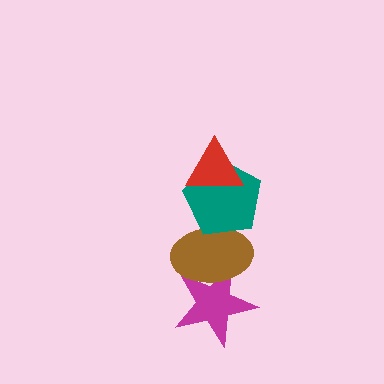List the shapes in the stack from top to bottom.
From top to bottom: the red triangle, the teal pentagon, the brown ellipse, the magenta star.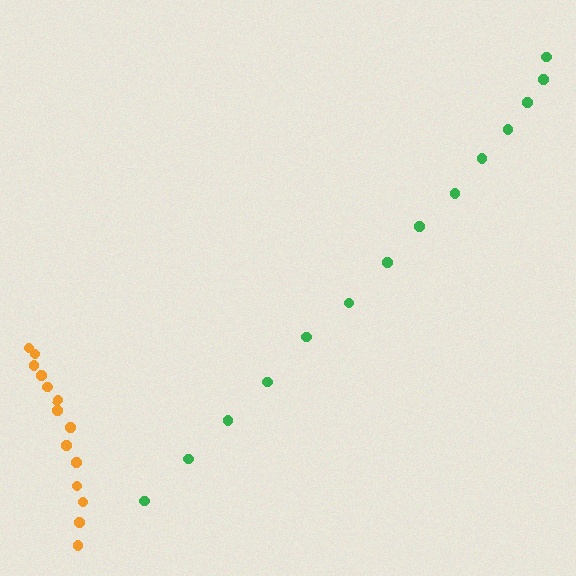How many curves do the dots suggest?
There are 2 distinct paths.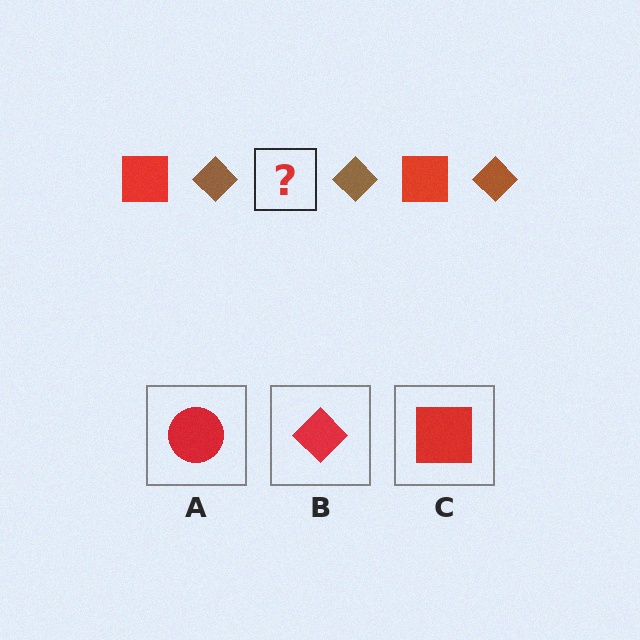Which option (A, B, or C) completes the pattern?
C.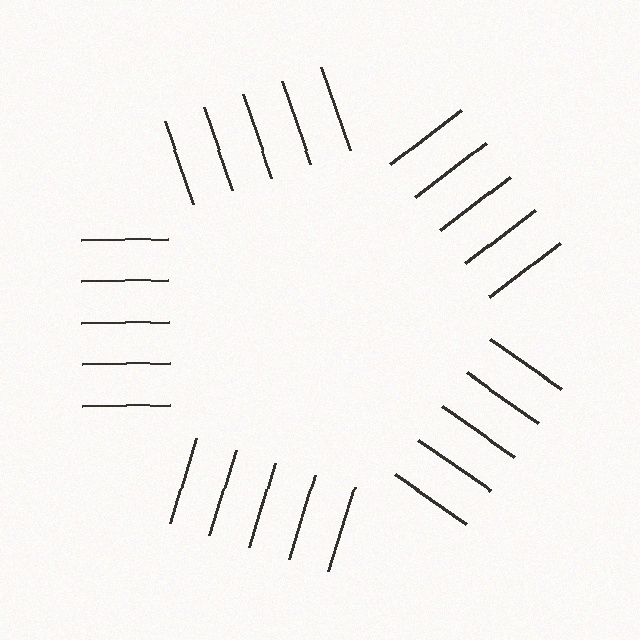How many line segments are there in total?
25 — 5 along each of the 5 edges.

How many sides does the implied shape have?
5 sides — the line-ends trace a pentagon.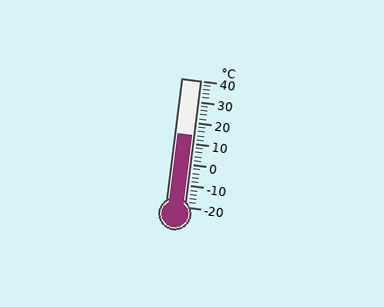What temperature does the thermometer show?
The thermometer shows approximately 14°C.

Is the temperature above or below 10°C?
The temperature is above 10°C.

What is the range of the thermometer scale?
The thermometer scale ranges from -20°C to 40°C.